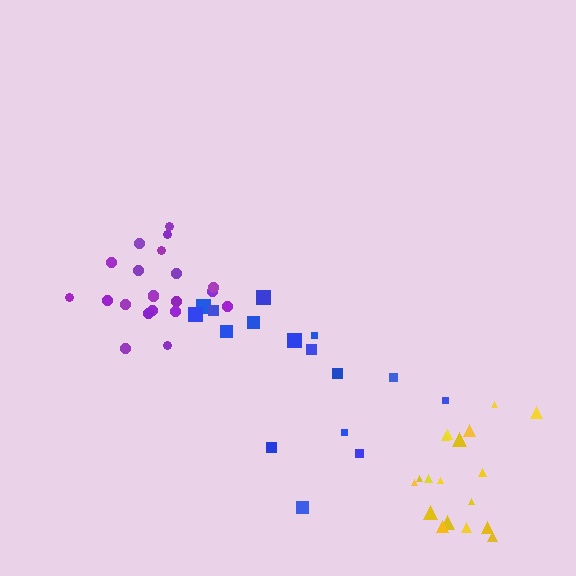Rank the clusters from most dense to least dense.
yellow, purple, blue.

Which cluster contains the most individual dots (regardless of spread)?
Purple (21).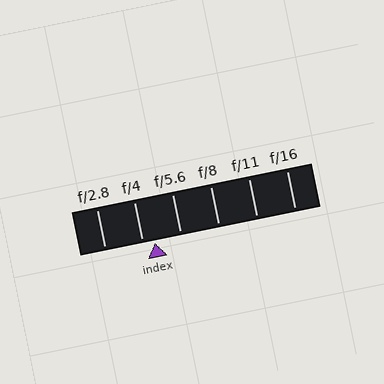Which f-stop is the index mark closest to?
The index mark is closest to f/4.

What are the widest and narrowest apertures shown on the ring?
The widest aperture shown is f/2.8 and the narrowest is f/16.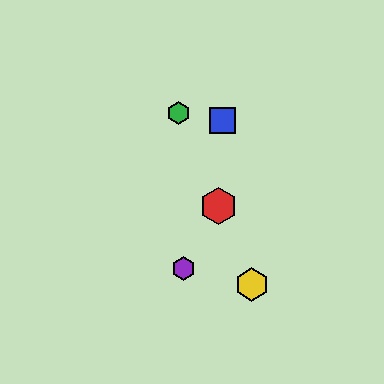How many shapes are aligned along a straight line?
3 shapes (the red hexagon, the green hexagon, the yellow hexagon) are aligned along a straight line.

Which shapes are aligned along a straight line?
The red hexagon, the green hexagon, the yellow hexagon are aligned along a straight line.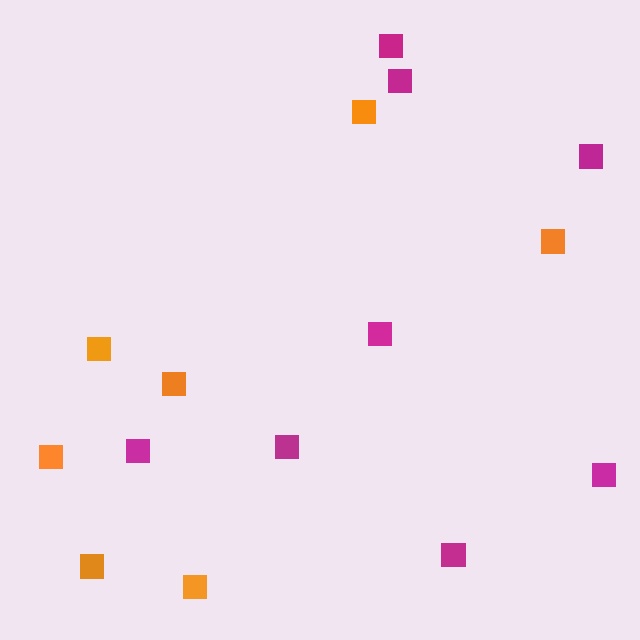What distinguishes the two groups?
There are 2 groups: one group of magenta squares (8) and one group of orange squares (7).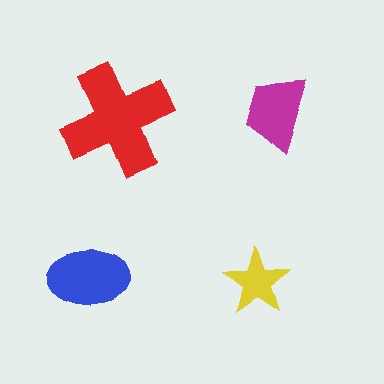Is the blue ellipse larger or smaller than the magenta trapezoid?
Larger.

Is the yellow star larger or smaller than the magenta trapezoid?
Smaller.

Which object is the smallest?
The yellow star.